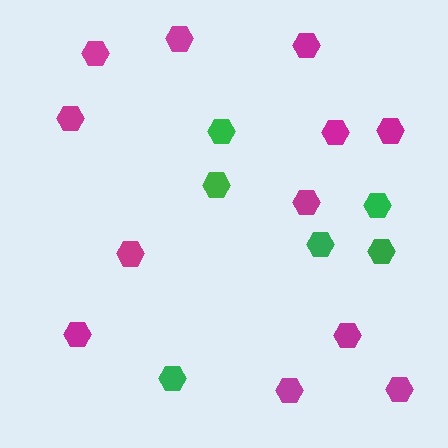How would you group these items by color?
There are 2 groups: one group of magenta hexagons (12) and one group of green hexagons (6).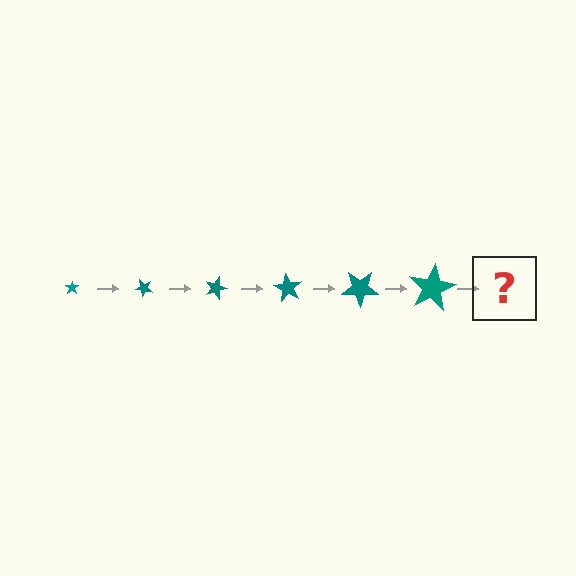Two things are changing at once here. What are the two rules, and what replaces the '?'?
The two rules are that the star grows larger each step and it rotates 45 degrees each step. The '?' should be a star, larger than the previous one and rotated 270 degrees from the start.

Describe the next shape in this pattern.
It should be a star, larger than the previous one and rotated 270 degrees from the start.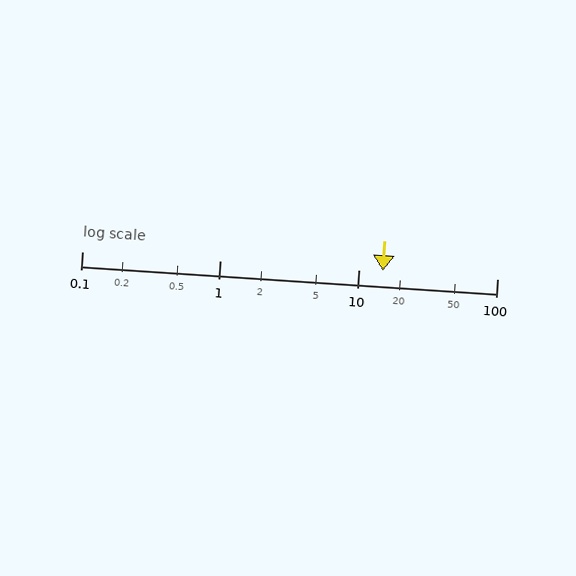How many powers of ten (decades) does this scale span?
The scale spans 3 decades, from 0.1 to 100.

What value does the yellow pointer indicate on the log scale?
The pointer indicates approximately 15.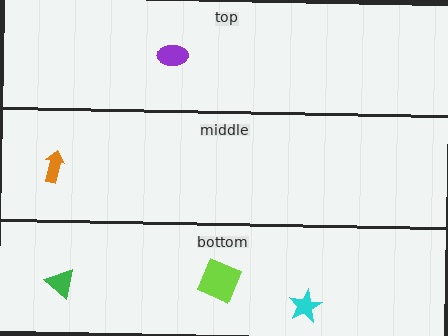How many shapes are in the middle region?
1.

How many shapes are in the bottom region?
3.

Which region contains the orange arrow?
The middle region.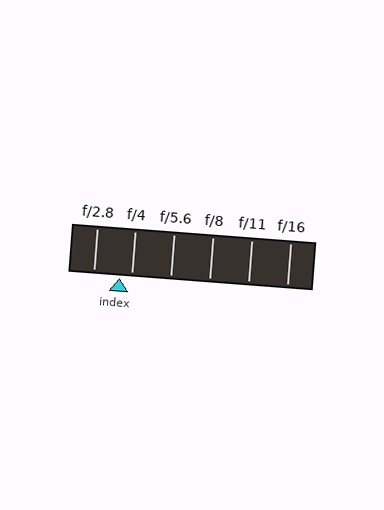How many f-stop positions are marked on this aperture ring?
There are 6 f-stop positions marked.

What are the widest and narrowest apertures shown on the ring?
The widest aperture shown is f/2.8 and the narrowest is f/16.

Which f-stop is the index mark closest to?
The index mark is closest to f/4.